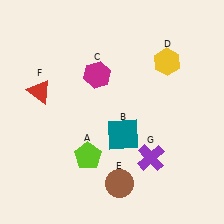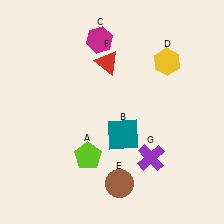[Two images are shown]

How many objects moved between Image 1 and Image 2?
2 objects moved between the two images.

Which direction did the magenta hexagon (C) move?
The magenta hexagon (C) moved up.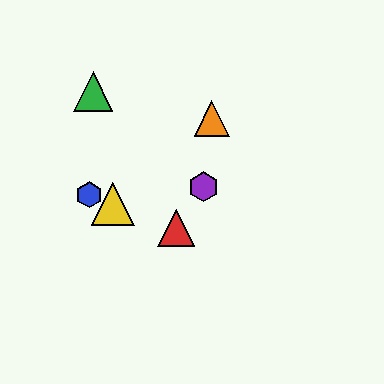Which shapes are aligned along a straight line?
The red triangle, the blue hexagon, the yellow triangle are aligned along a straight line.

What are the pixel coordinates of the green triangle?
The green triangle is at (93, 92).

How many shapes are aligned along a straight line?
3 shapes (the red triangle, the blue hexagon, the yellow triangle) are aligned along a straight line.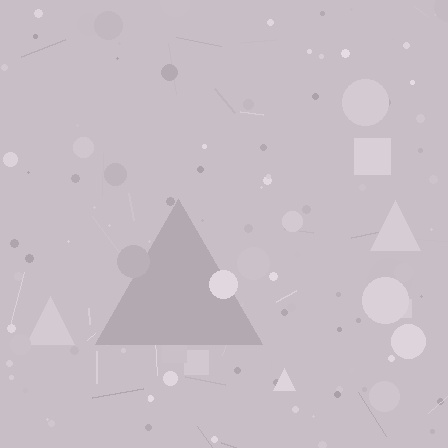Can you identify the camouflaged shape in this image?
The camouflaged shape is a triangle.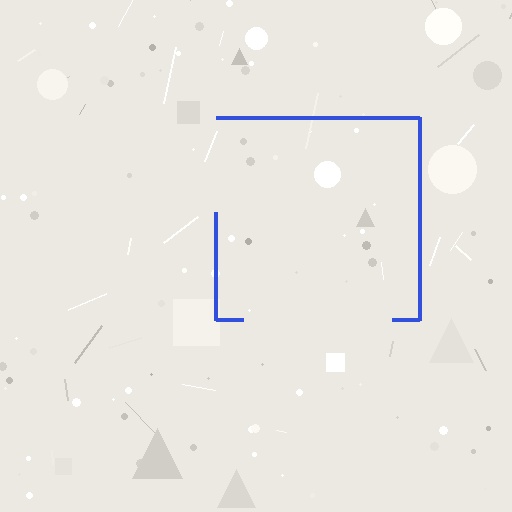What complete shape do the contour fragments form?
The contour fragments form a square.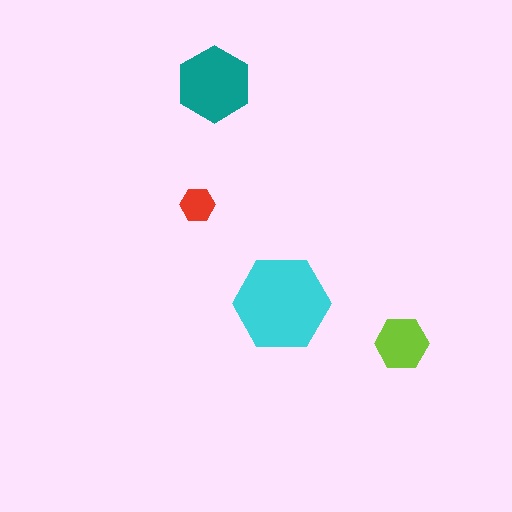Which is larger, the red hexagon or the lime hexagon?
The lime one.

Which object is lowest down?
The lime hexagon is bottommost.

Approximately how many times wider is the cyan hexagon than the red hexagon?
About 3 times wider.